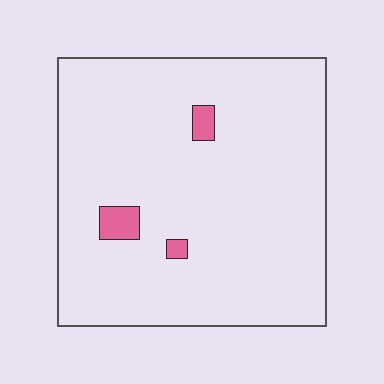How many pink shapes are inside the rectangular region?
3.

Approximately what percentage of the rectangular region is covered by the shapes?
Approximately 5%.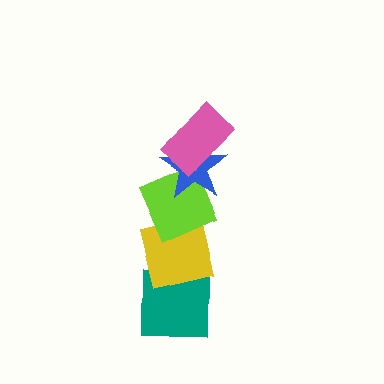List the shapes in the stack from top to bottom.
From top to bottom: the pink rectangle, the blue star, the lime diamond, the yellow square, the teal square.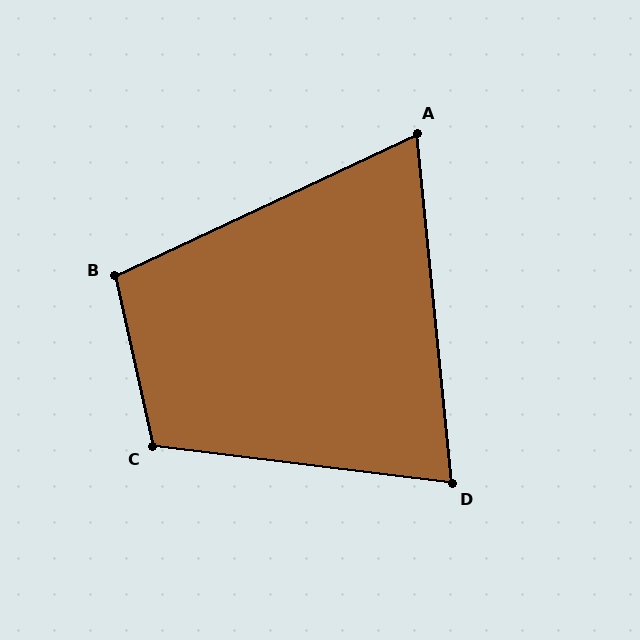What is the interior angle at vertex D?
Approximately 77 degrees (acute).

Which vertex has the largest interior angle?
C, at approximately 109 degrees.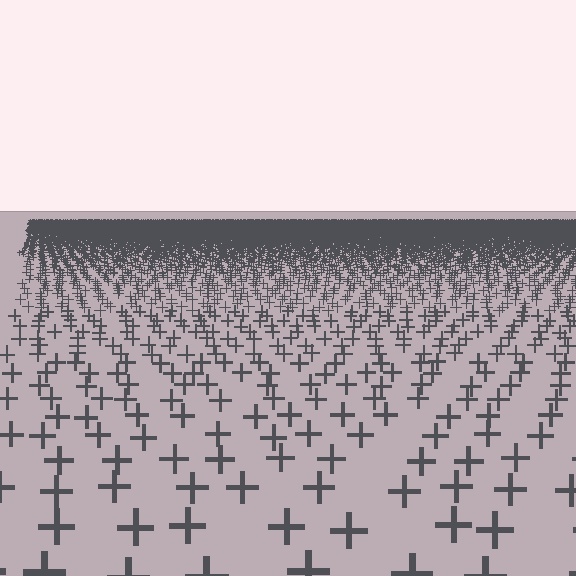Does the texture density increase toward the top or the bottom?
Density increases toward the top.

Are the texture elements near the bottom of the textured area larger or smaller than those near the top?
Larger. Near the bottom, elements are closer to the viewer and appear at a bigger on-screen size.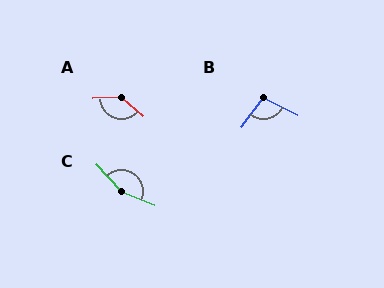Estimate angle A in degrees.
Approximately 137 degrees.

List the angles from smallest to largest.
B (100°), A (137°), C (154°).